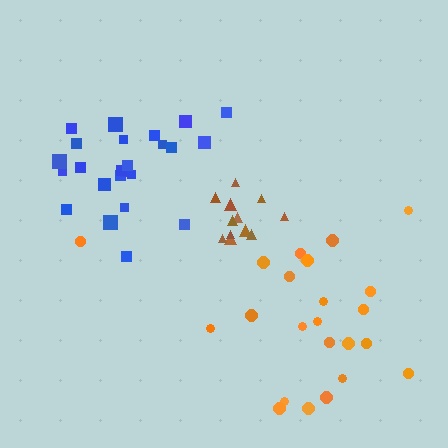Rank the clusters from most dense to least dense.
brown, blue, orange.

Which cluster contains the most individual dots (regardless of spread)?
Blue (24).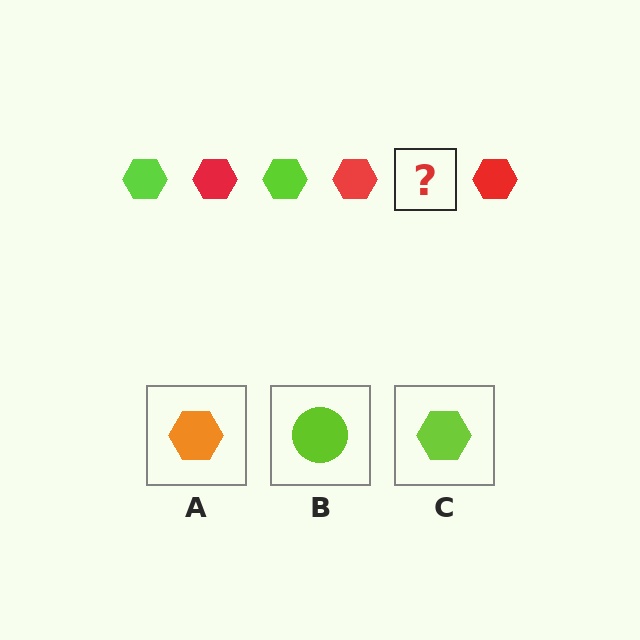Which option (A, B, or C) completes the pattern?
C.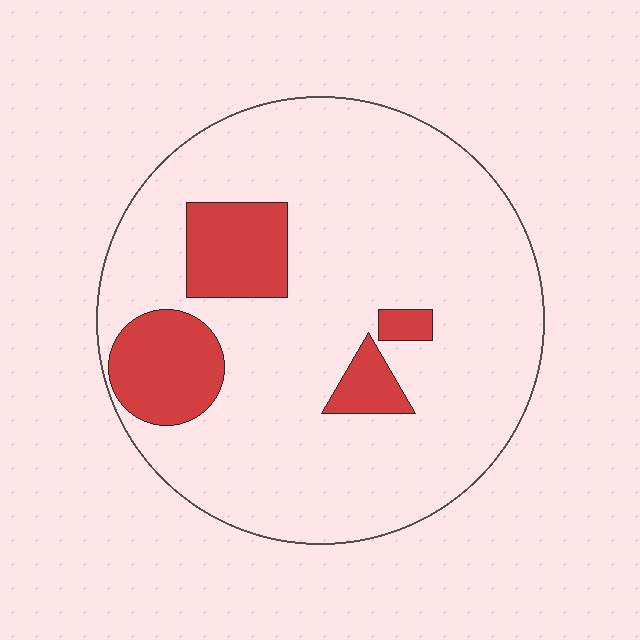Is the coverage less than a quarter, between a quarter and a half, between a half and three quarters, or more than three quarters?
Less than a quarter.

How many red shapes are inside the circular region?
4.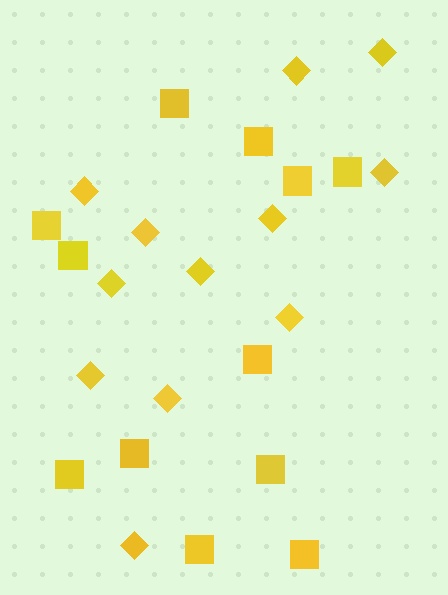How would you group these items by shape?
There are 2 groups: one group of diamonds (12) and one group of squares (12).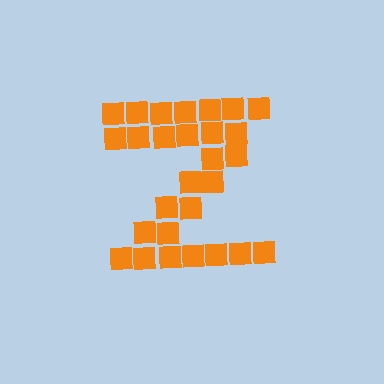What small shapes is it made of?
It is made of small squares.